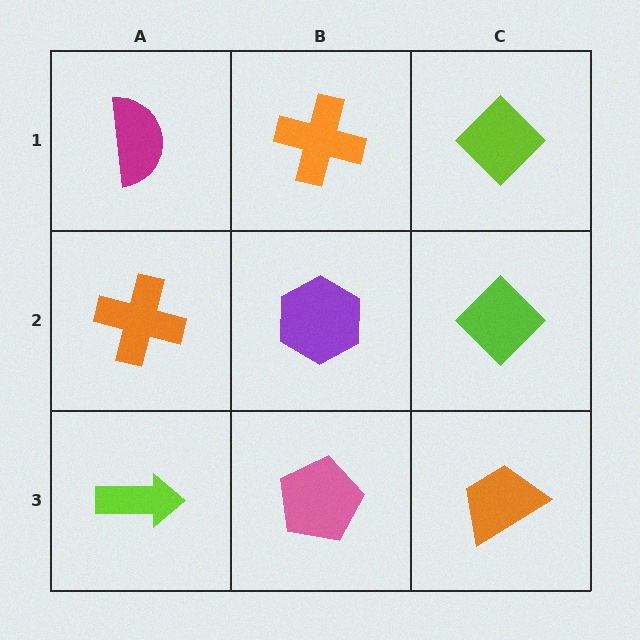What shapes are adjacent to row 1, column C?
A lime diamond (row 2, column C), an orange cross (row 1, column B).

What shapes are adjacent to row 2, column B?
An orange cross (row 1, column B), a pink pentagon (row 3, column B), an orange cross (row 2, column A), a lime diamond (row 2, column C).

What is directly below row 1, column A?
An orange cross.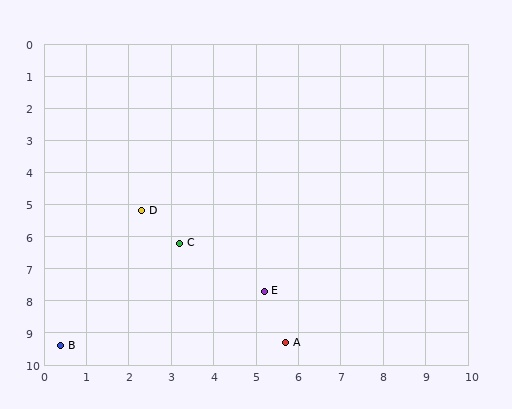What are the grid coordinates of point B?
Point B is at approximately (0.4, 9.4).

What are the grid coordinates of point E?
Point E is at approximately (5.2, 7.7).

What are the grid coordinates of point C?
Point C is at approximately (3.2, 6.2).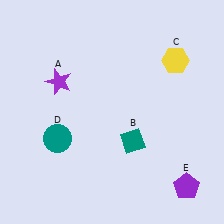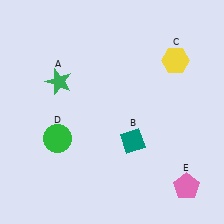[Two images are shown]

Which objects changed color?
A changed from purple to green. D changed from teal to green. E changed from purple to pink.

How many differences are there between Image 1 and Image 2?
There are 3 differences between the two images.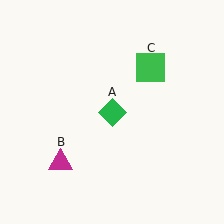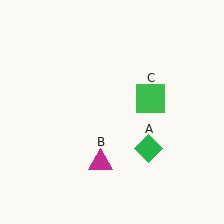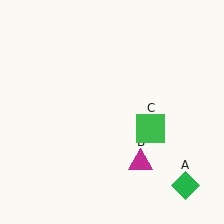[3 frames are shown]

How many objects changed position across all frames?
3 objects changed position: green diamond (object A), magenta triangle (object B), green square (object C).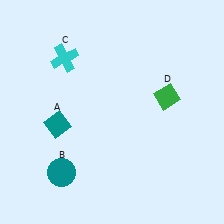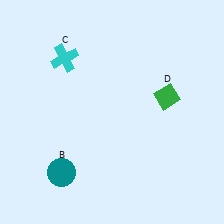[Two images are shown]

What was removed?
The teal diamond (A) was removed in Image 2.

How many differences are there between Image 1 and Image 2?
There is 1 difference between the two images.